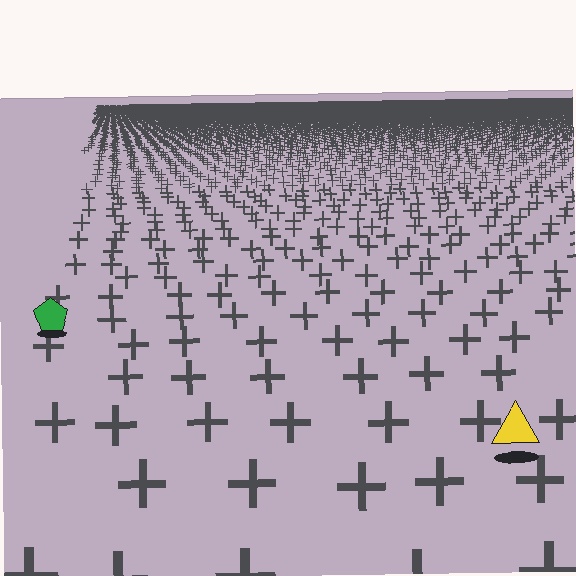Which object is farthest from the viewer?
The green pentagon is farthest from the viewer. It appears smaller and the ground texture around it is denser.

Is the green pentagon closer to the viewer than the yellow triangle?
No. The yellow triangle is closer — you can tell from the texture gradient: the ground texture is coarser near it.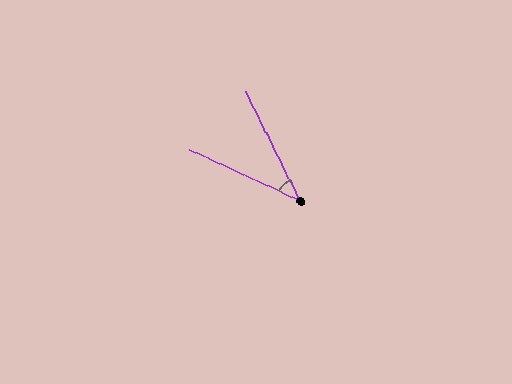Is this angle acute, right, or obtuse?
It is acute.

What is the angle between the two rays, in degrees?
Approximately 39 degrees.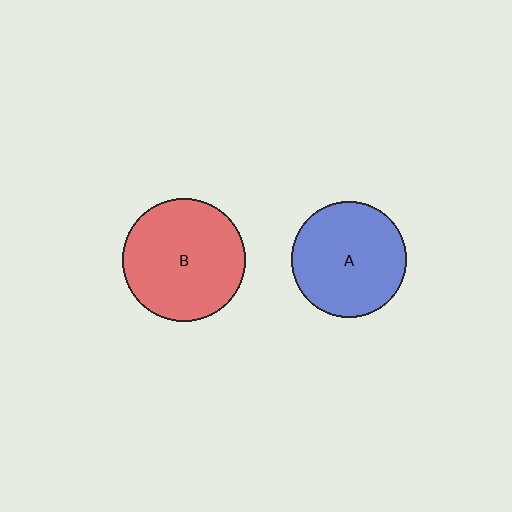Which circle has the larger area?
Circle B (red).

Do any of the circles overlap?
No, none of the circles overlap.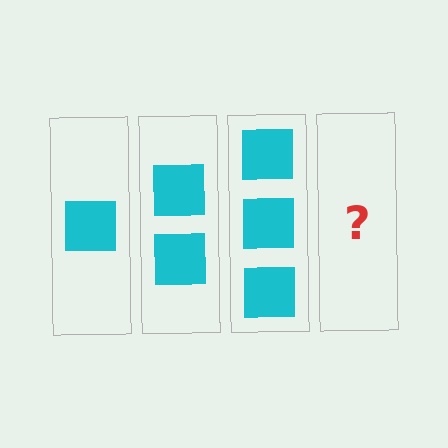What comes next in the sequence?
The next element should be 4 squares.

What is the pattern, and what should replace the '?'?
The pattern is that each step adds one more square. The '?' should be 4 squares.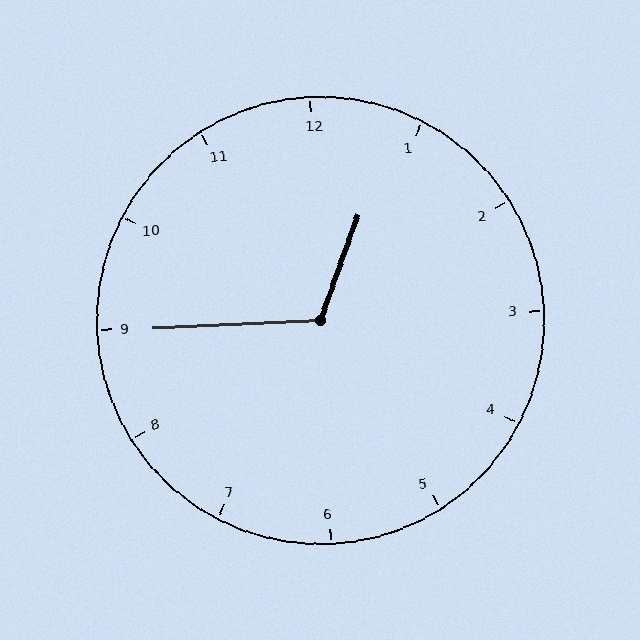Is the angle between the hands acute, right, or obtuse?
It is obtuse.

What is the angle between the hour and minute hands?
Approximately 112 degrees.